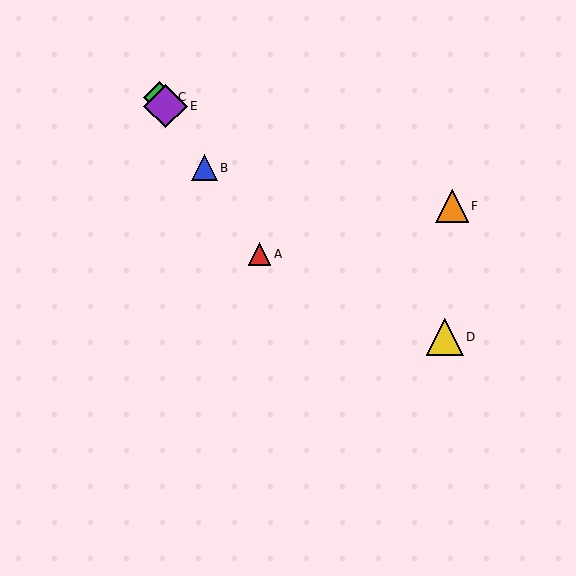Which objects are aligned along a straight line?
Objects A, B, C, E are aligned along a straight line.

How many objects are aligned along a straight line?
4 objects (A, B, C, E) are aligned along a straight line.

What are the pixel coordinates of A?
Object A is at (260, 254).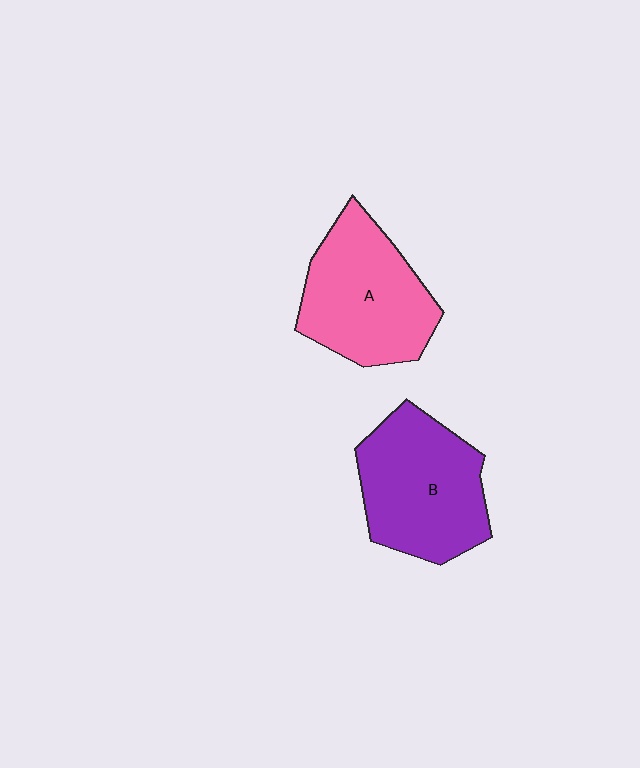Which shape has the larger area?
Shape B (purple).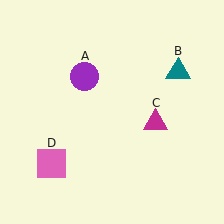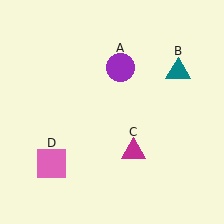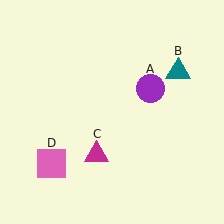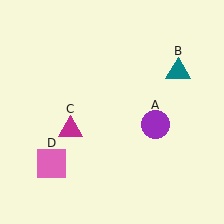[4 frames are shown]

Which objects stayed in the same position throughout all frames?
Teal triangle (object B) and pink square (object D) remained stationary.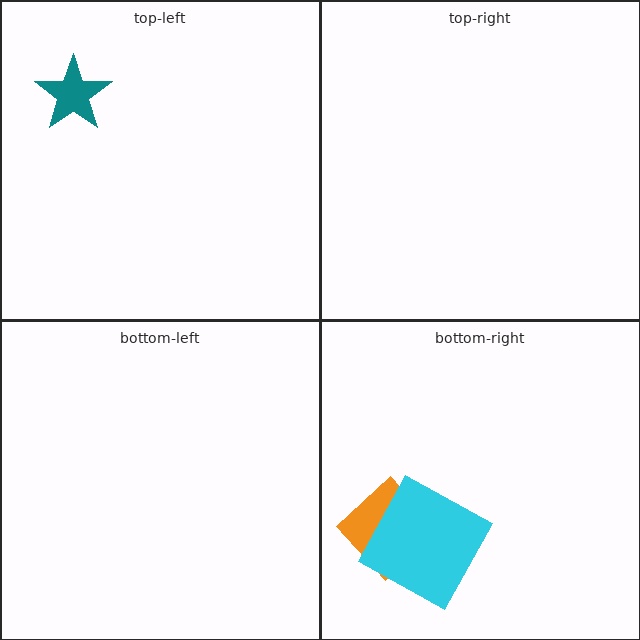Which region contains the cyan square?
The bottom-right region.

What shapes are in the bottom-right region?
The orange diamond, the cyan square.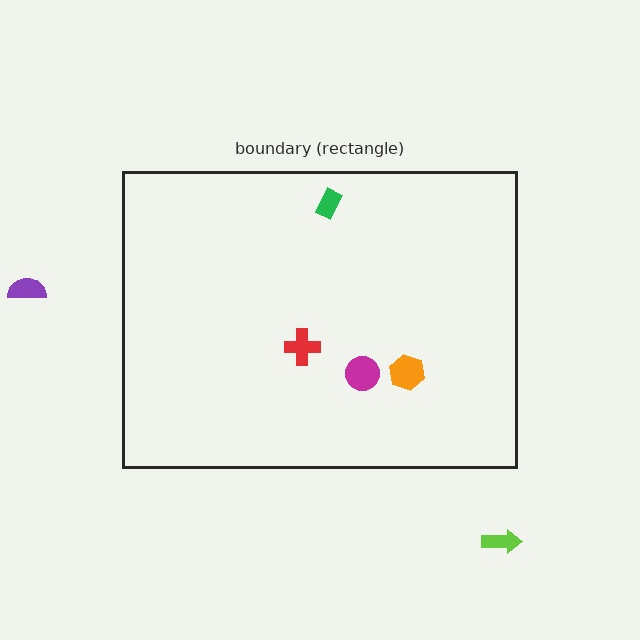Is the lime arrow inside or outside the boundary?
Outside.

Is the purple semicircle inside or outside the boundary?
Outside.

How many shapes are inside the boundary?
4 inside, 2 outside.